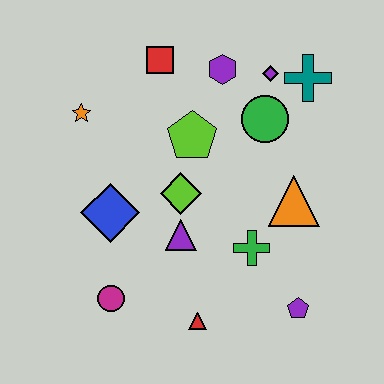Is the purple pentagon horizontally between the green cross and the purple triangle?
No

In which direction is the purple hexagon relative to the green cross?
The purple hexagon is above the green cross.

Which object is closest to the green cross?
The orange triangle is closest to the green cross.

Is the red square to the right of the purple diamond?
No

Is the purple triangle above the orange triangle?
No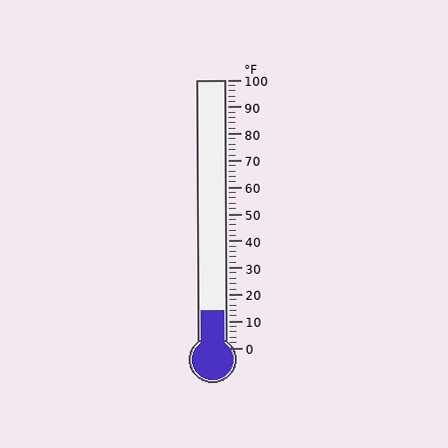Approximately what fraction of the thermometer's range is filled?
The thermometer is filled to approximately 15% of its range.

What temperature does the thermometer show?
The thermometer shows approximately 14°F.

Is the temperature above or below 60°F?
The temperature is below 60°F.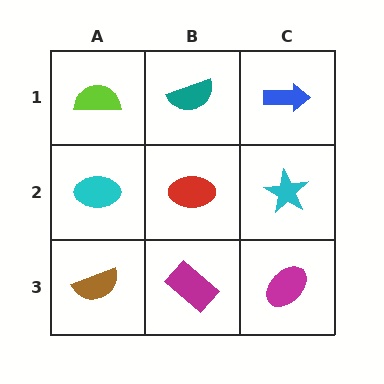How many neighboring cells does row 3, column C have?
2.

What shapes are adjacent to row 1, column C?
A cyan star (row 2, column C), a teal semicircle (row 1, column B).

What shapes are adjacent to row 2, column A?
A lime semicircle (row 1, column A), a brown semicircle (row 3, column A), a red ellipse (row 2, column B).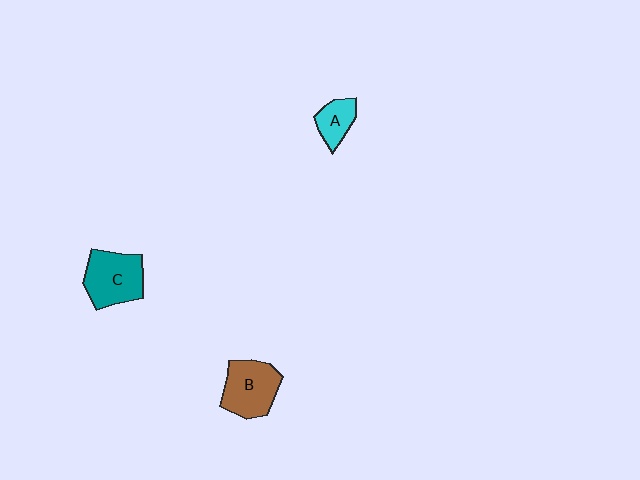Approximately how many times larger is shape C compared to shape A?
Approximately 1.9 times.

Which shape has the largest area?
Shape C (teal).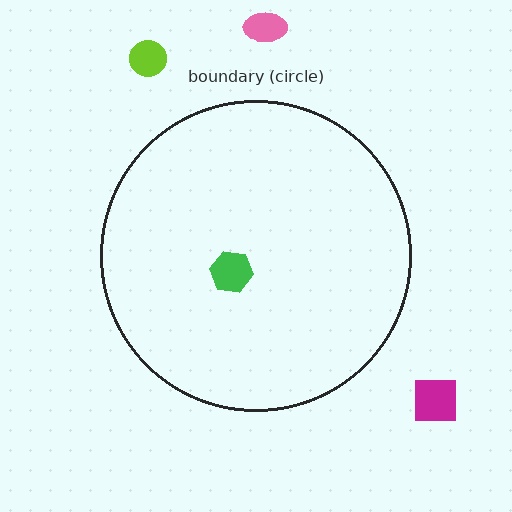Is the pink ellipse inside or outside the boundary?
Outside.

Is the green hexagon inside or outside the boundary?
Inside.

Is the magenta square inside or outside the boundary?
Outside.